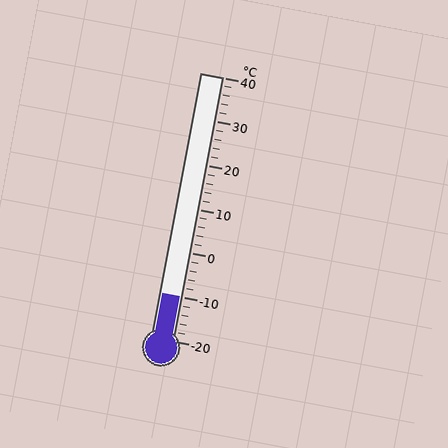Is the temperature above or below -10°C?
The temperature is at -10°C.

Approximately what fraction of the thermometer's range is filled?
The thermometer is filled to approximately 15% of its range.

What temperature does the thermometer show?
The thermometer shows approximately -10°C.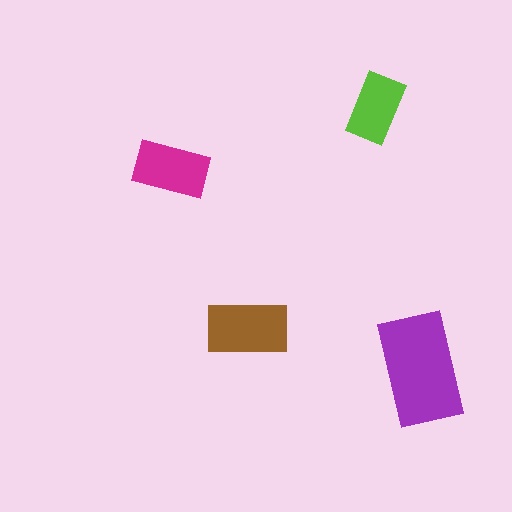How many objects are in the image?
There are 4 objects in the image.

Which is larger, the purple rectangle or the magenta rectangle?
The purple one.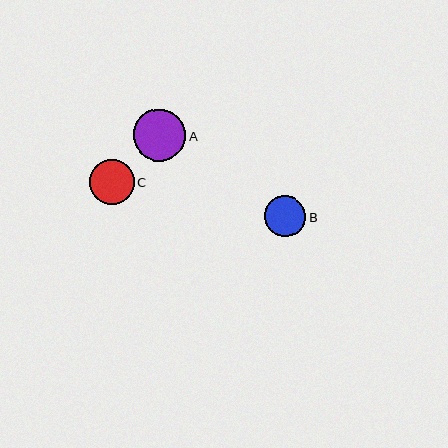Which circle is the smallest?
Circle B is the smallest with a size of approximately 42 pixels.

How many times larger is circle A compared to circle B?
Circle A is approximately 1.3 times the size of circle B.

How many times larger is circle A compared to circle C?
Circle A is approximately 1.2 times the size of circle C.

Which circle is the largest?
Circle A is the largest with a size of approximately 52 pixels.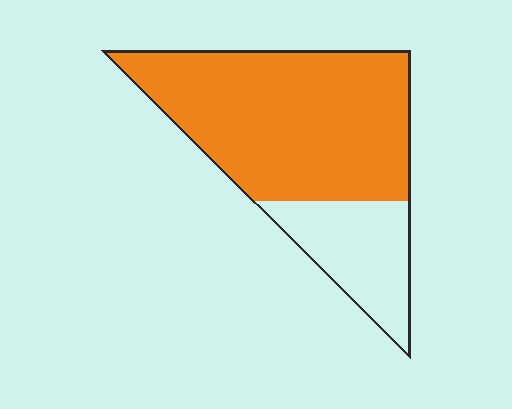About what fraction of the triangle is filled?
About three quarters (3/4).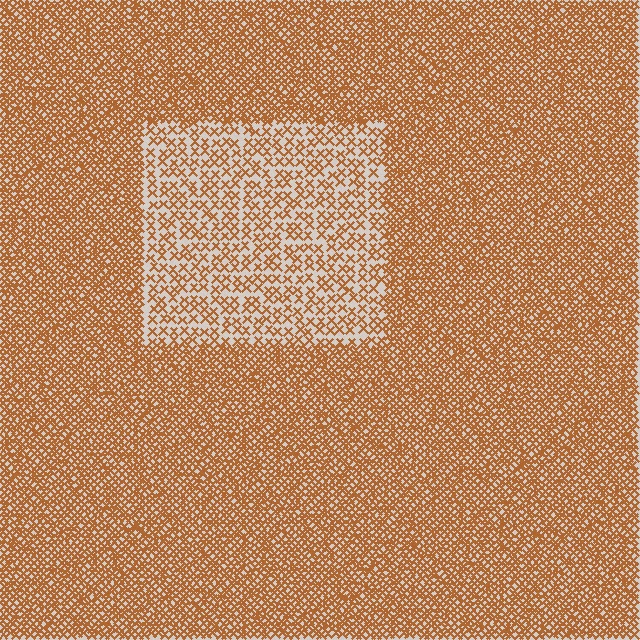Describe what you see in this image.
The image contains small brown elements arranged at two different densities. A rectangle-shaped region is visible where the elements are less densely packed than the surrounding area.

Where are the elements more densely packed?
The elements are more densely packed outside the rectangle boundary.